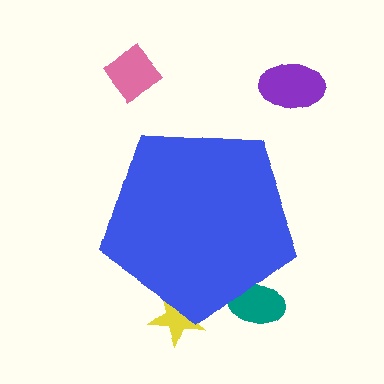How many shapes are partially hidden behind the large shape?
2 shapes are partially hidden.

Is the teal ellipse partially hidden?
Yes, the teal ellipse is partially hidden behind the blue pentagon.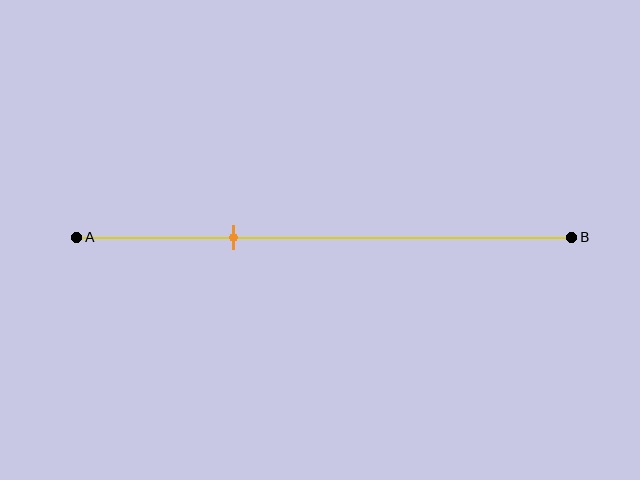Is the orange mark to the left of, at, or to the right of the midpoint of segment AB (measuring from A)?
The orange mark is to the left of the midpoint of segment AB.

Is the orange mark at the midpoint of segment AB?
No, the mark is at about 30% from A, not at the 50% midpoint.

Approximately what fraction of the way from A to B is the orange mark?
The orange mark is approximately 30% of the way from A to B.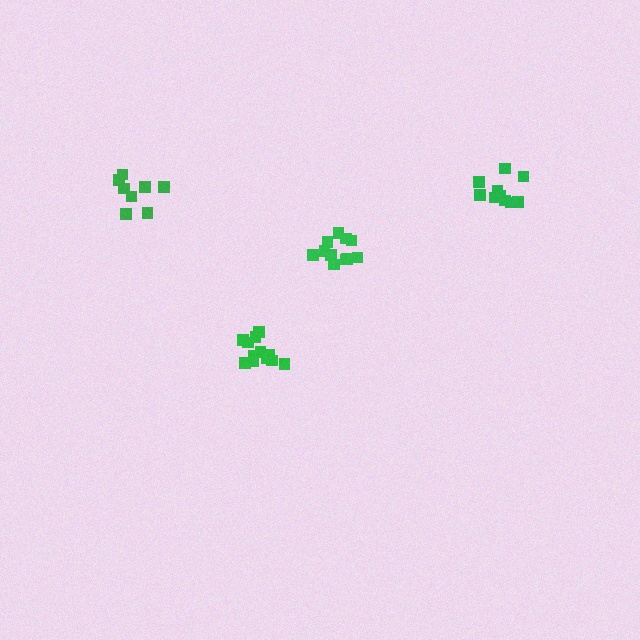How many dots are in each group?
Group 1: 10 dots, Group 2: 12 dots, Group 3: 12 dots, Group 4: 8 dots (42 total).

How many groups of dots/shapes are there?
There are 4 groups.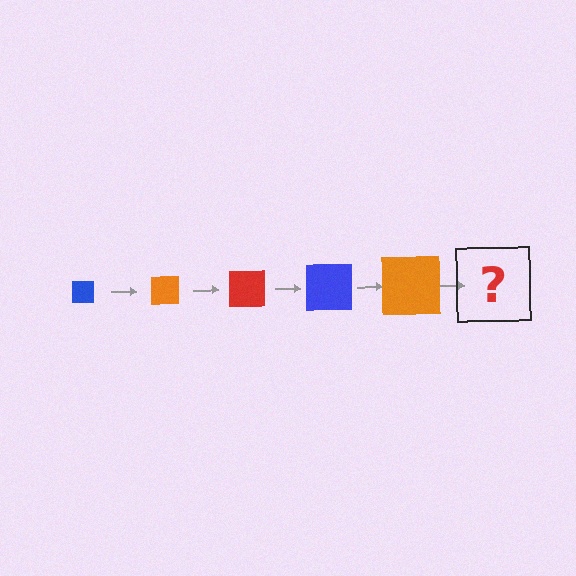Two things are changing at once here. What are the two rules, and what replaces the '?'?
The two rules are that the square grows larger each step and the color cycles through blue, orange, and red. The '?' should be a red square, larger than the previous one.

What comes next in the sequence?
The next element should be a red square, larger than the previous one.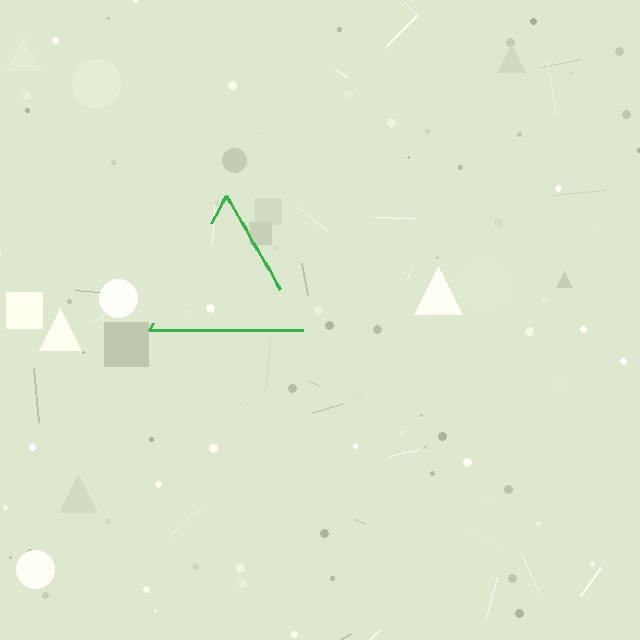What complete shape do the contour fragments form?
The contour fragments form a triangle.